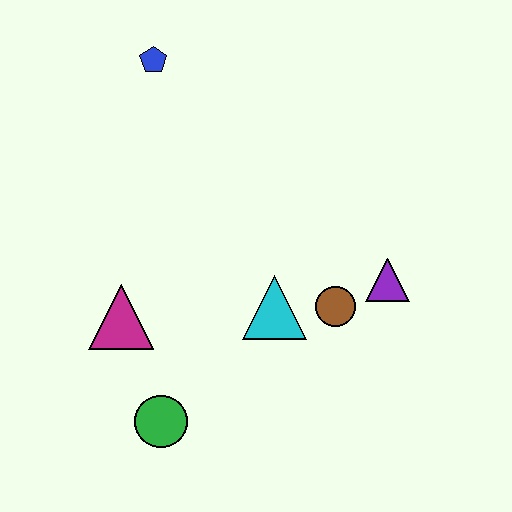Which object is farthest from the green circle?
The blue pentagon is farthest from the green circle.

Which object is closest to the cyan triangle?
The brown circle is closest to the cyan triangle.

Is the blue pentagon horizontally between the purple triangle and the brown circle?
No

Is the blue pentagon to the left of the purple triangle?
Yes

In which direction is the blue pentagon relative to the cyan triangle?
The blue pentagon is above the cyan triangle.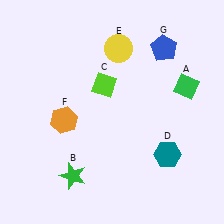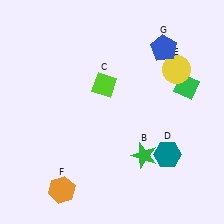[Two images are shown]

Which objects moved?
The objects that moved are: the green star (B), the yellow circle (E), the orange hexagon (F).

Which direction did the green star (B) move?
The green star (B) moved right.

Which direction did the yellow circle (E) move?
The yellow circle (E) moved right.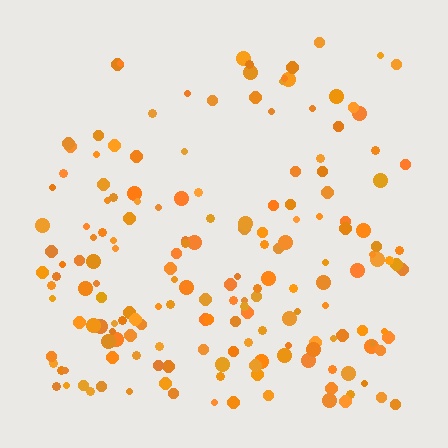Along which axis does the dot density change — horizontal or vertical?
Vertical.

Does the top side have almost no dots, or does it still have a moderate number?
Still a moderate number, just noticeably fewer than the bottom.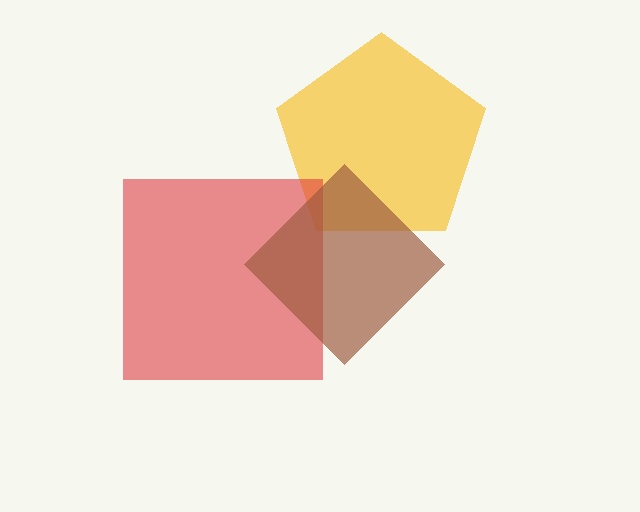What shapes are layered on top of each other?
The layered shapes are: a yellow pentagon, a red square, a brown diamond.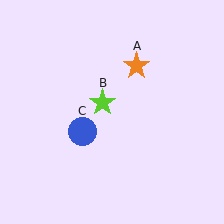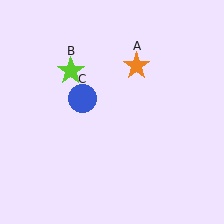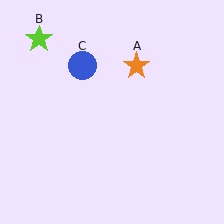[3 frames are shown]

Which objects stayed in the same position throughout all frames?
Orange star (object A) remained stationary.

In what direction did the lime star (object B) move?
The lime star (object B) moved up and to the left.